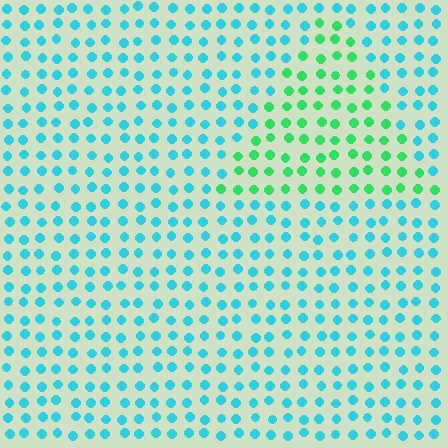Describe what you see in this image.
The image is filled with small cyan elements in a uniform arrangement. A triangle-shaped region is visible where the elements are tinted to a slightly different hue, forming a subtle color boundary.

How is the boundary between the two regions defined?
The boundary is defined purely by a slight shift in hue (about 49 degrees). Spacing, size, and orientation are identical on both sides.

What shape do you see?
I see a triangle.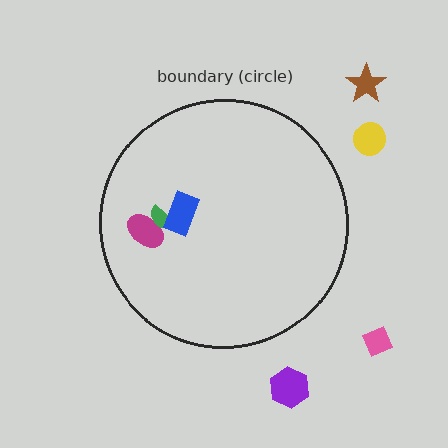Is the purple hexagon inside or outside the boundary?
Outside.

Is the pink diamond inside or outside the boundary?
Outside.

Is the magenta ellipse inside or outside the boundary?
Inside.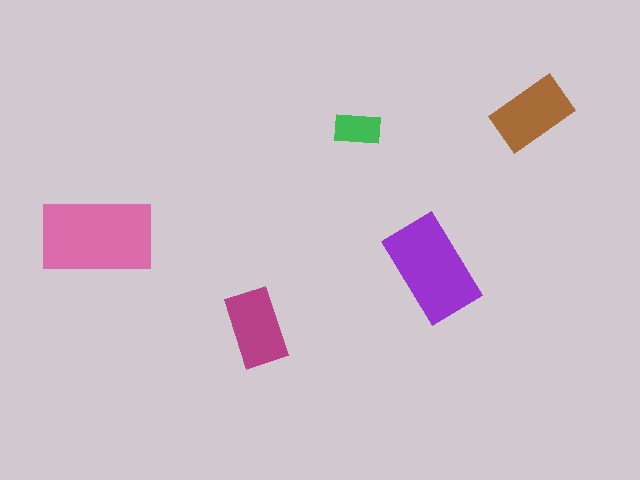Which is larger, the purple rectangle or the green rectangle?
The purple one.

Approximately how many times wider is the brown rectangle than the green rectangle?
About 1.5 times wider.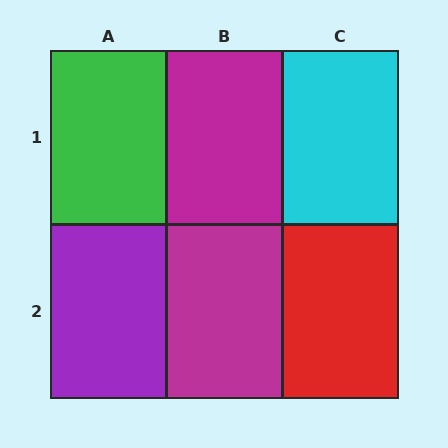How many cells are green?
1 cell is green.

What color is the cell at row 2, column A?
Purple.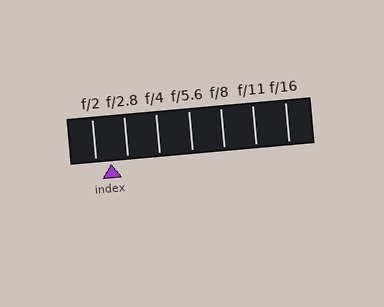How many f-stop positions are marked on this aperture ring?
There are 7 f-stop positions marked.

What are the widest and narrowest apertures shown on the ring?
The widest aperture shown is f/2 and the narrowest is f/16.